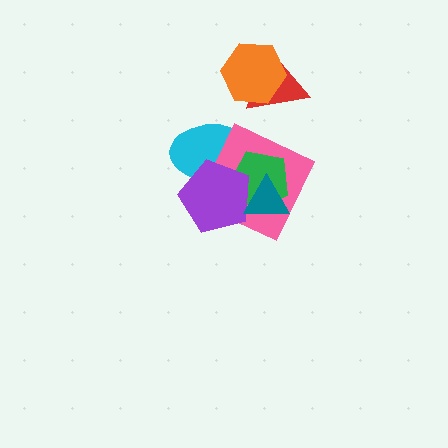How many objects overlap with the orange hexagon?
1 object overlaps with the orange hexagon.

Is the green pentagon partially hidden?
Yes, it is partially covered by another shape.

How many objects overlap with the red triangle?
1 object overlaps with the red triangle.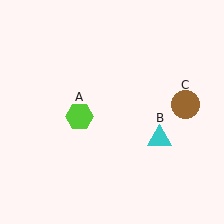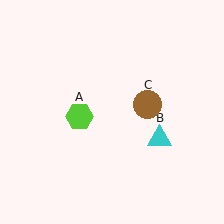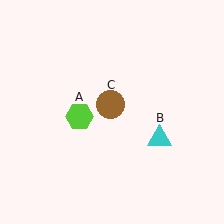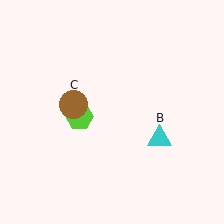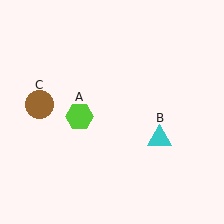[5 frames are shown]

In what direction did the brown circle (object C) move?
The brown circle (object C) moved left.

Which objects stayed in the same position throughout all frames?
Lime hexagon (object A) and cyan triangle (object B) remained stationary.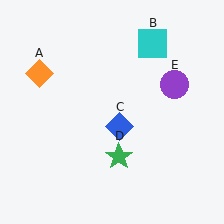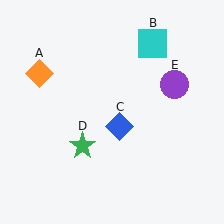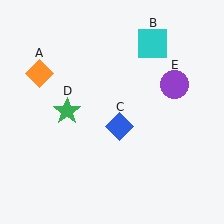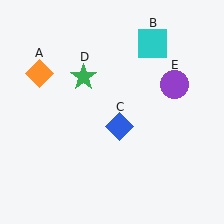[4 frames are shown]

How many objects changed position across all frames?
1 object changed position: green star (object D).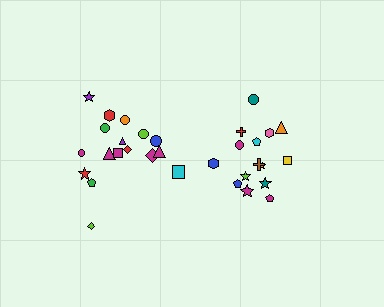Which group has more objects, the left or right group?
The left group.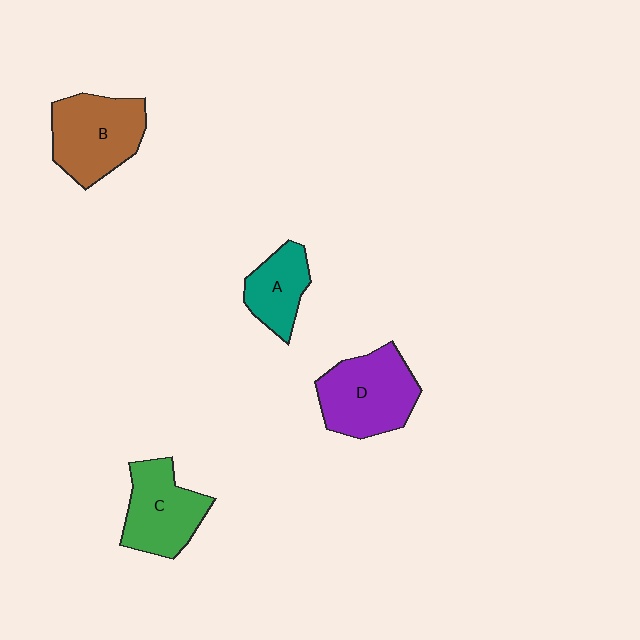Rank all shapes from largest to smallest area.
From largest to smallest: D (purple), B (brown), C (green), A (teal).